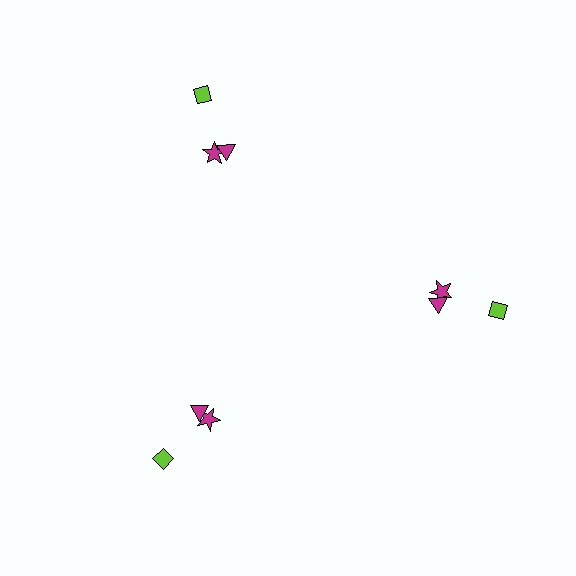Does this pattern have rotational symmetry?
Yes, this pattern has 3-fold rotational symmetry. It looks the same after rotating 120 degrees around the center.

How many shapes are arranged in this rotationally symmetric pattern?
There are 9 shapes, arranged in 3 groups of 3.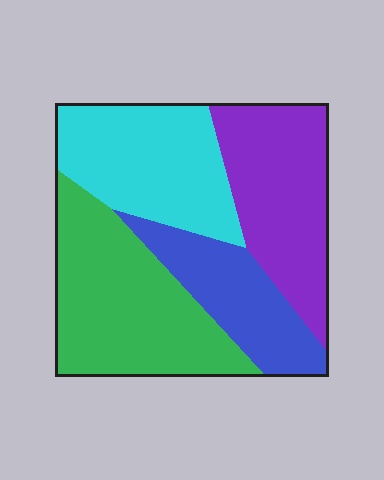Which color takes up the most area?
Green, at roughly 30%.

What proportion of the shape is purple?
Purple covers roughly 25% of the shape.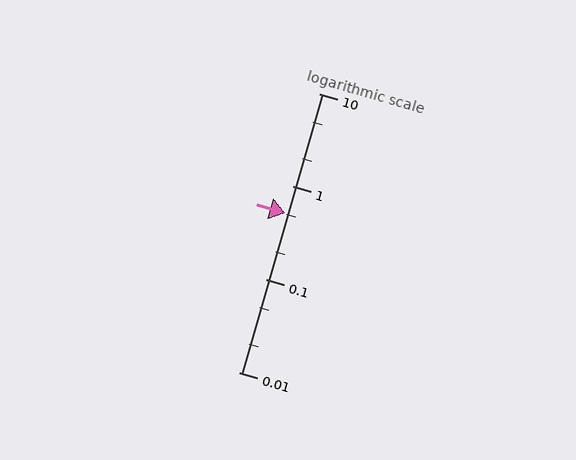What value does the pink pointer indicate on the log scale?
The pointer indicates approximately 0.51.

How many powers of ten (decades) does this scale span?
The scale spans 3 decades, from 0.01 to 10.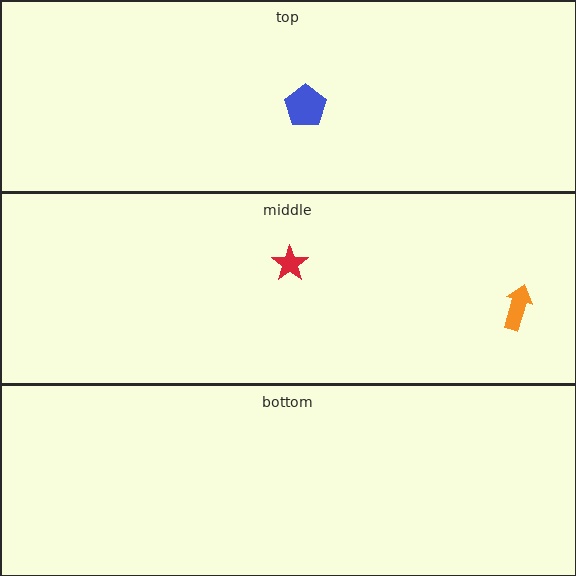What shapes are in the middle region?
The red star, the orange arrow.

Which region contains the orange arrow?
The middle region.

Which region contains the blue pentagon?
The top region.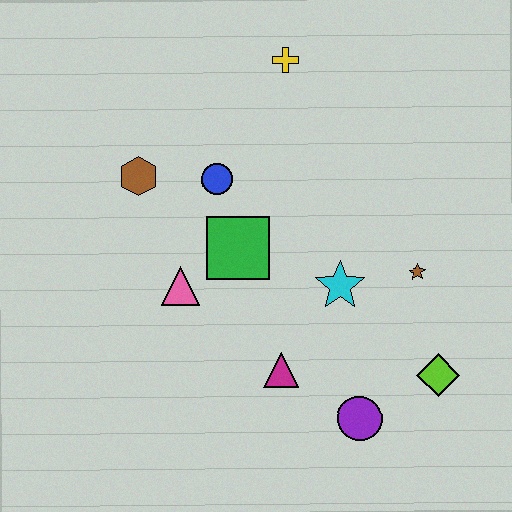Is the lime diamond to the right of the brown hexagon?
Yes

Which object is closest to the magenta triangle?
The purple circle is closest to the magenta triangle.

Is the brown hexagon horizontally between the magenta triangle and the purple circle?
No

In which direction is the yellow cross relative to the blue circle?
The yellow cross is above the blue circle.